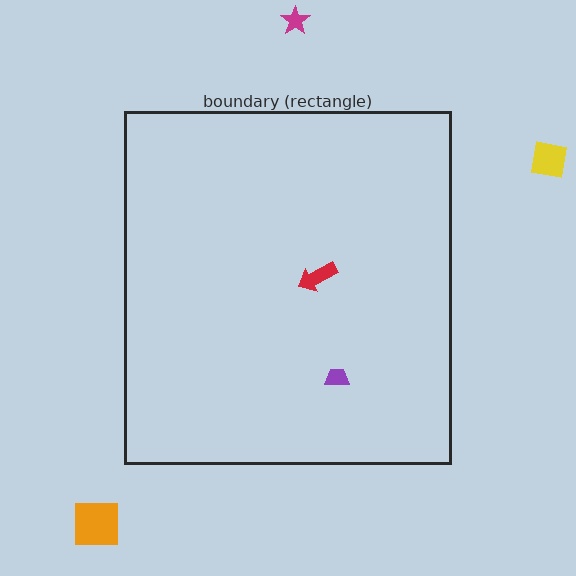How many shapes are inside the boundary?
2 inside, 3 outside.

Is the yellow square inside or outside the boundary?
Outside.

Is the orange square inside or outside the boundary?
Outside.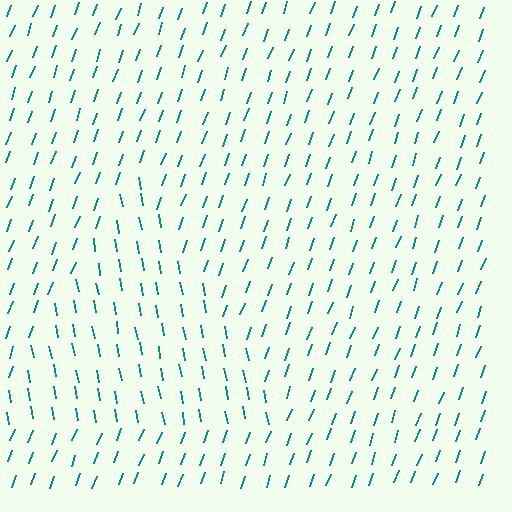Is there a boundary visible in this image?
Yes, there is a texture boundary formed by a change in line orientation.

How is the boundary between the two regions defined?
The boundary is defined purely by a change in line orientation (approximately 30 degrees difference). All lines are the same color and thickness.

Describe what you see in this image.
The image is filled with small teal line segments. A triangle region in the image has lines oriented differently from the surrounding lines, creating a visible texture boundary.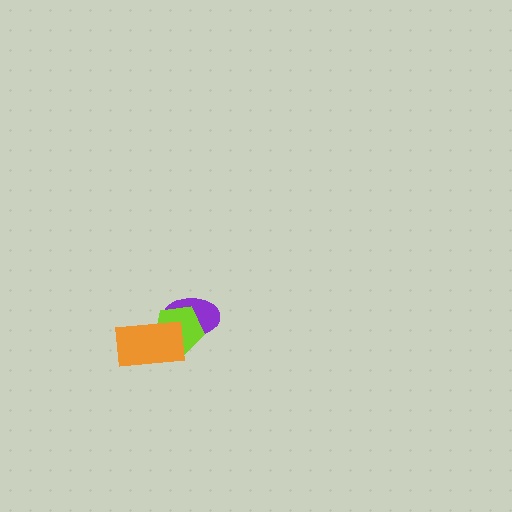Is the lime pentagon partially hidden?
Yes, it is partially covered by another shape.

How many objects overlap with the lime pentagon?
2 objects overlap with the lime pentagon.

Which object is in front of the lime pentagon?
The orange rectangle is in front of the lime pentagon.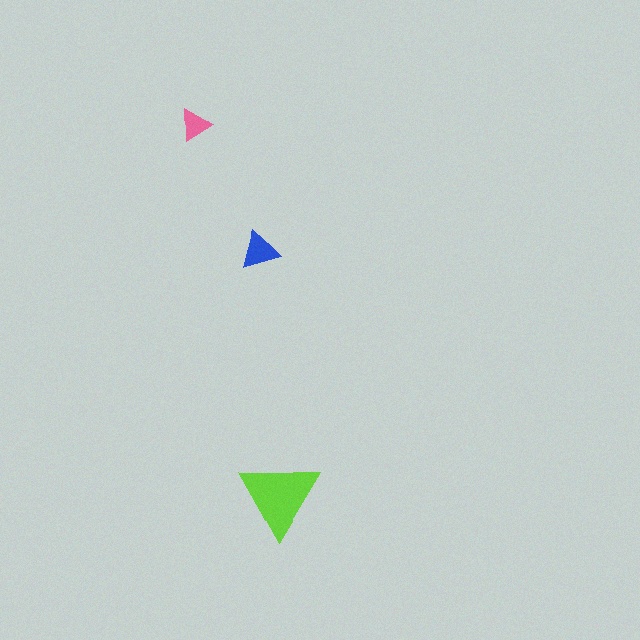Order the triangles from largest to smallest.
the lime one, the blue one, the pink one.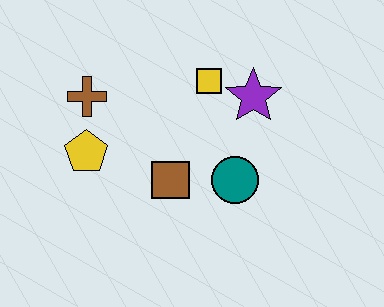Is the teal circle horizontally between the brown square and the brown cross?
No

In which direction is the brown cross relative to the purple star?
The brown cross is to the left of the purple star.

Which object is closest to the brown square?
The teal circle is closest to the brown square.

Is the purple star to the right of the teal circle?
Yes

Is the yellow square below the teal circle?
No